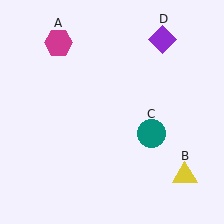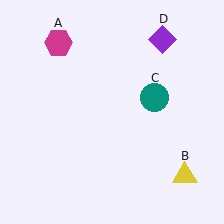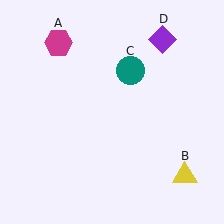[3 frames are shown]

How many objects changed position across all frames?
1 object changed position: teal circle (object C).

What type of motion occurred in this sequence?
The teal circle (object C) rotated counterclockwise around the center of the scene.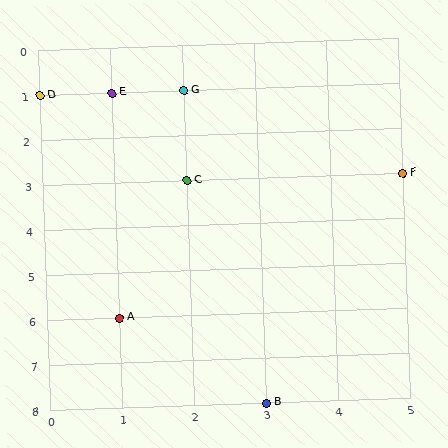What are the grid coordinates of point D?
Point D is at grid coordinates (0, 1).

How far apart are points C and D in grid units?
Points C and D are 2 columns and 2 rows apart (about 2.8 grid units diagonally).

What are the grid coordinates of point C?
Point C is at grid coordinates (2, 3).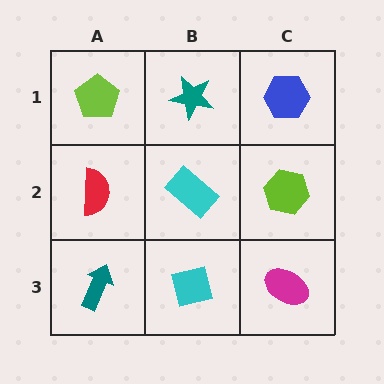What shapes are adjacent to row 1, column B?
A cyan rectangle (row 2, column B), a lime pentagon (row 1, column A), a blue hexagon (row 1, column C).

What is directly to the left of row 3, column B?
A teal arrow.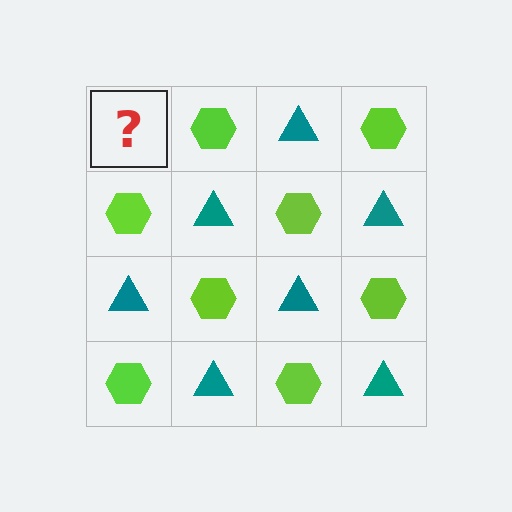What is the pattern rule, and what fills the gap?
The rule is that it alternates teal triangle and lime hexagon in a checkerboard pattern. The gap should be filled with a teal triangle.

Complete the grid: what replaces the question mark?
The question mark should be replaced with a teal triangle.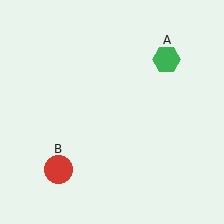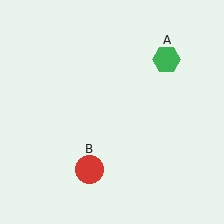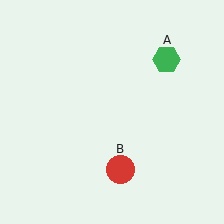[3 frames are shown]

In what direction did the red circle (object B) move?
The red circle (object B) moved right.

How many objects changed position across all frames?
1 object changed position: red circle (object B).